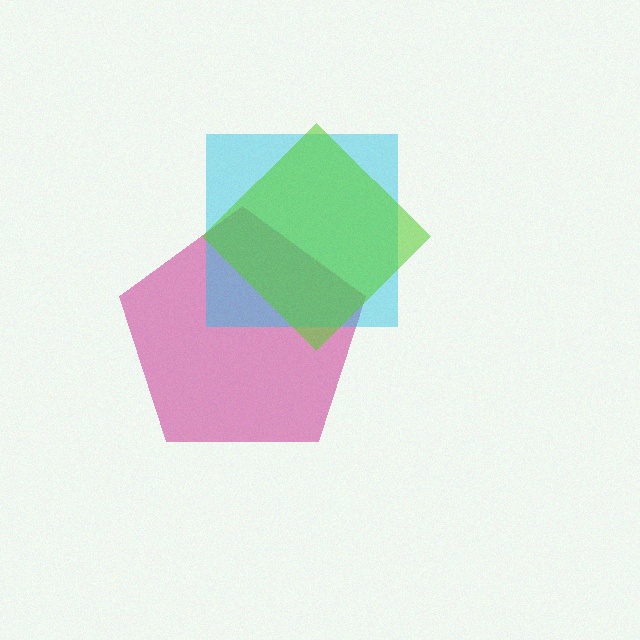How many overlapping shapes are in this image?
There are 3 overlapping shapes in the image.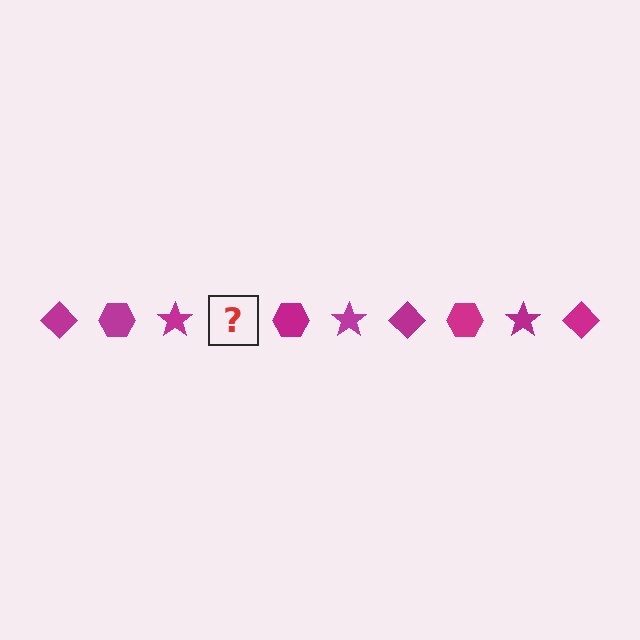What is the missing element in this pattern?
The missing element is a magenta diamond.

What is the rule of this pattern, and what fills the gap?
The rule is that the pattern cycles through diamond, hexagon, star shapes in magenta. The gap should be filled with a magenta diamond.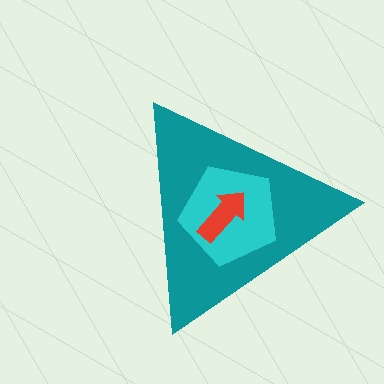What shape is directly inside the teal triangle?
The cyan pentagon.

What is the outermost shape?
The teal triangle.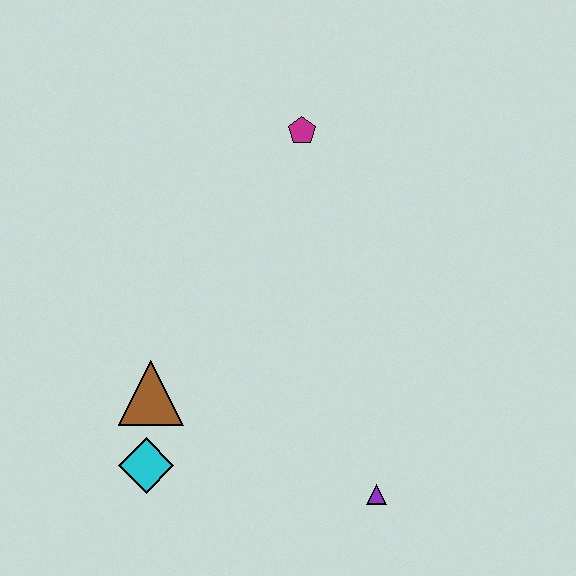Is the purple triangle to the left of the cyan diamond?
No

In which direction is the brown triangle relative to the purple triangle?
The brown triangle is to the left of the purple triangle.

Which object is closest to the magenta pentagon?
The brown triangle is closest to the magenta pentagon.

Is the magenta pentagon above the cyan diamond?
Yes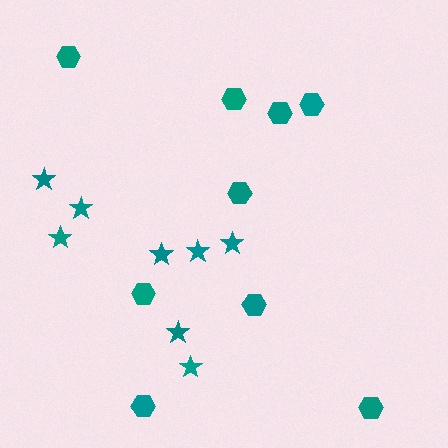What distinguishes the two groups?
There are 2 groups: one group of hexagons (9) and one group of stars (8).